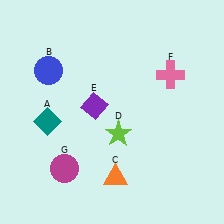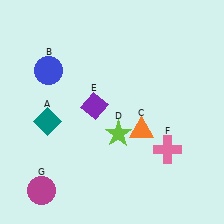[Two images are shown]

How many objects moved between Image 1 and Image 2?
3 objects moved between the two images.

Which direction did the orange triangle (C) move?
The orange triangle (C) moved up.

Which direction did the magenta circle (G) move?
The magenta circle (G) moved left.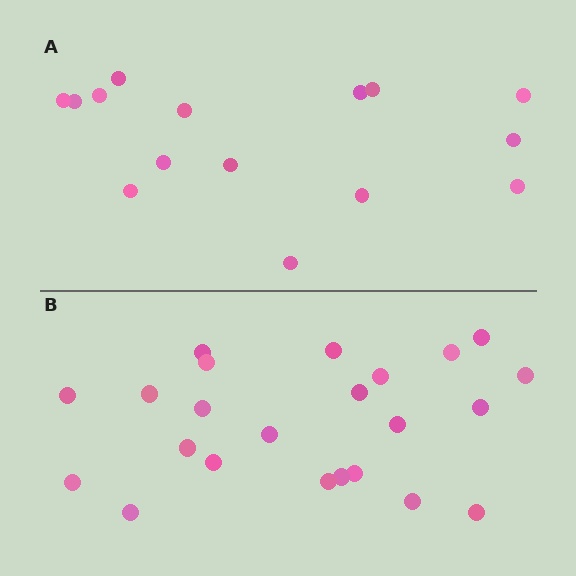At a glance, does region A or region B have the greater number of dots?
Region B (the bottom region) has more dots.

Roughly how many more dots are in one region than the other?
Region B has roughly 8 or so more dots than region A.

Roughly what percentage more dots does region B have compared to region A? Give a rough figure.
About 55% more.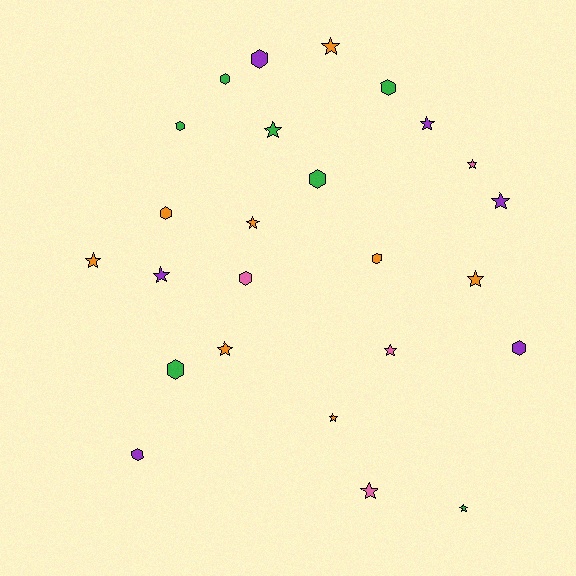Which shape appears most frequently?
Star, with 14 objects.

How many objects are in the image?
There are 25 objects.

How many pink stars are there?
There are 3 pink stars.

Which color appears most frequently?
Orange, with 8 objects.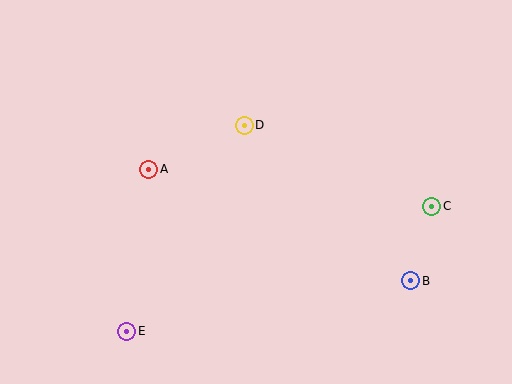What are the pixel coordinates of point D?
Point D is at (244, 125).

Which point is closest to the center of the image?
Point D at (244, 125) is closest to the center.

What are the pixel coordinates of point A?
Point A is at (148, 169).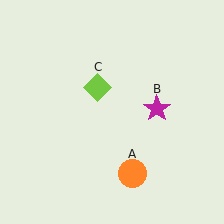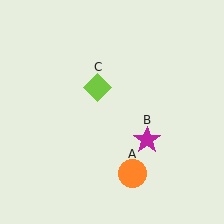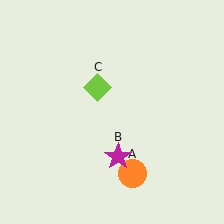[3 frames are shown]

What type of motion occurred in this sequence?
The magenta star (object B) rotated clockwise around the center of the scene.